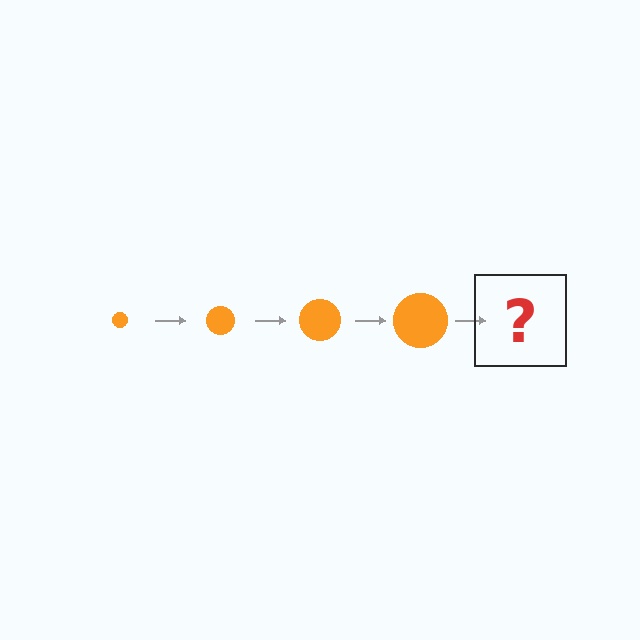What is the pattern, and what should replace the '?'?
The pattern is that the circle gets progressively larger each step. The '?' should be an orange circle, larger than the previous one.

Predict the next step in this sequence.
The next step is an orange circle, larger than the previous one.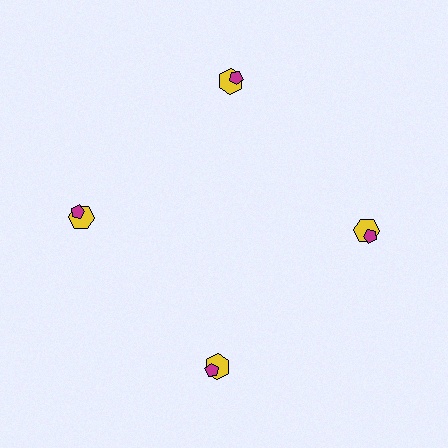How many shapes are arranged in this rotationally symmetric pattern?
There are 8 shapes, arranged in 4 groups of 2.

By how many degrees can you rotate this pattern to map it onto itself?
The pattern maps onto itself every 90 degrees of rotation.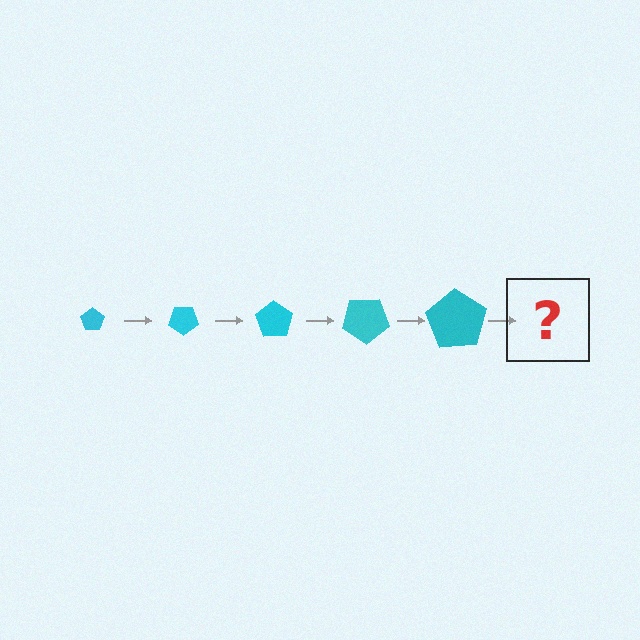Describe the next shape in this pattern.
It should be a pentagon, larger than the previous one and rotated 175 degrees from the start.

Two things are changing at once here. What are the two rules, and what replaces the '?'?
The two rules are that the pentagon grows larger each step and it rotates 35 degrees each step. The '?' should be a pentagon, larger than the previous one and rotated 175 degrees from the start.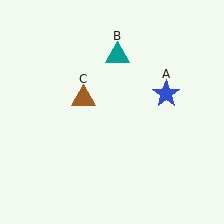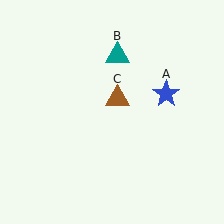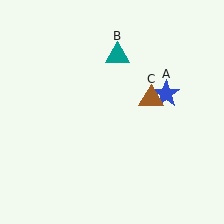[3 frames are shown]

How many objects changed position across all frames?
1 object changed position: brown triangle (object C).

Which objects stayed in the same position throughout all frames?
Blue star (object A) and teal triangle (object B) remained stationary.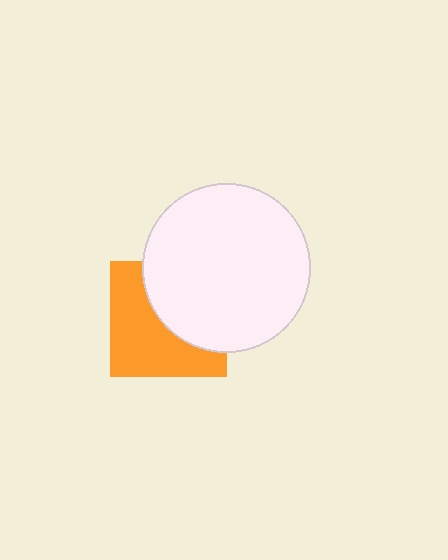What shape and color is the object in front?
The object in front is a white circle.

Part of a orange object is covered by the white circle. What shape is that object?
It is a square.